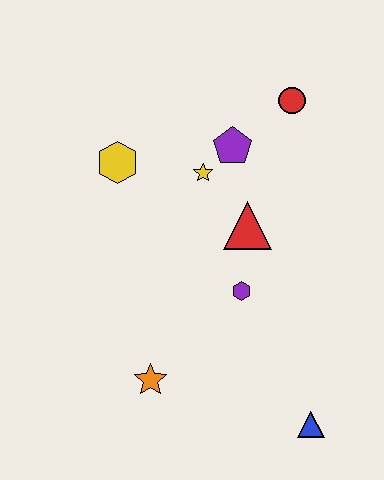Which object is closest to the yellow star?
The purple pentagon is closest to the yellow star.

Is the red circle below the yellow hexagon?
No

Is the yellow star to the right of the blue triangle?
No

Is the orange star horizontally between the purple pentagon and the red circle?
No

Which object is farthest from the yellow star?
The blue triangle is farthest from the yellow star.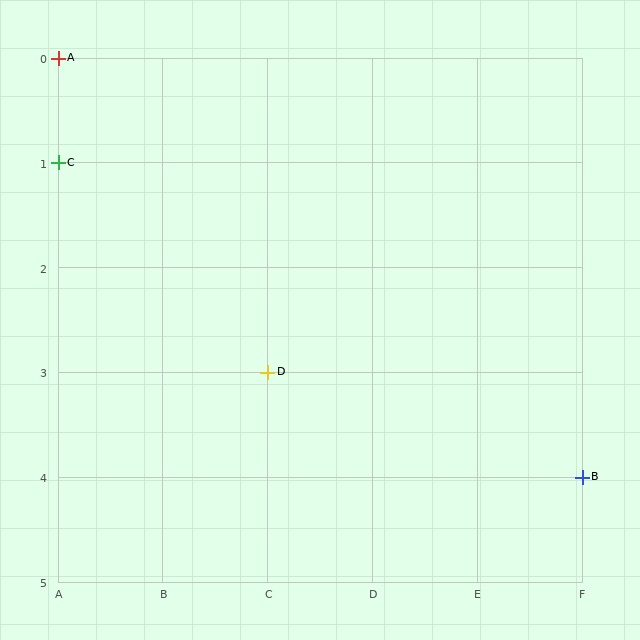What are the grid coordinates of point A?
Point A is at grid coordinates (A, 0).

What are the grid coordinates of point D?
Point D is at grid coordinates (C, 3).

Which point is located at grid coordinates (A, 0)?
Point A is at (A, 0).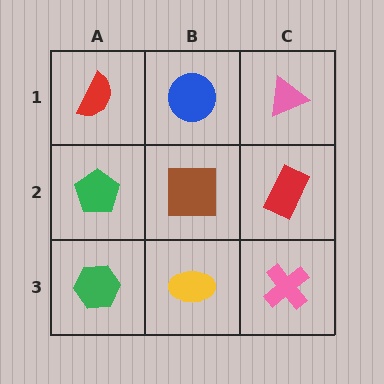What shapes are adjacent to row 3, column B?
A brown square (row 2, column B), a green hexagon (row 3, column A), a pink cross (row 3, column C).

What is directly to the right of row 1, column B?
A pink triangle.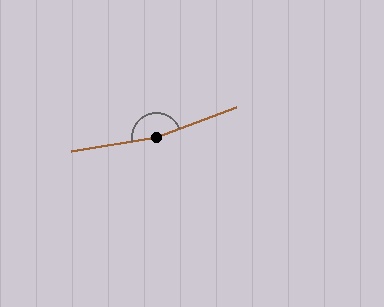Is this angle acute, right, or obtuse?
It is obtuse.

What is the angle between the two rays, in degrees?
Approximately 168 degrees.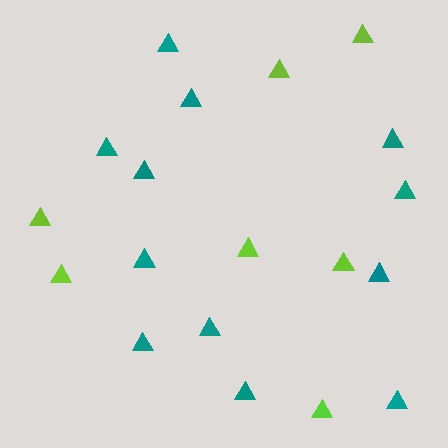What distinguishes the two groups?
There are 2 groups: one group of teal triangles (12) and one group of lime triangles (7).